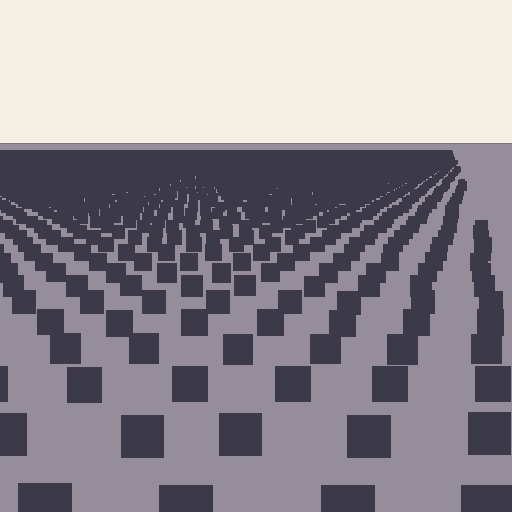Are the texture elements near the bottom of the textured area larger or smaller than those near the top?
Larger. Near the bottom, elements are closer to the viewer and appear at a bigger on-screen size.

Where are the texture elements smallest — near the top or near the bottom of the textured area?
Near the top.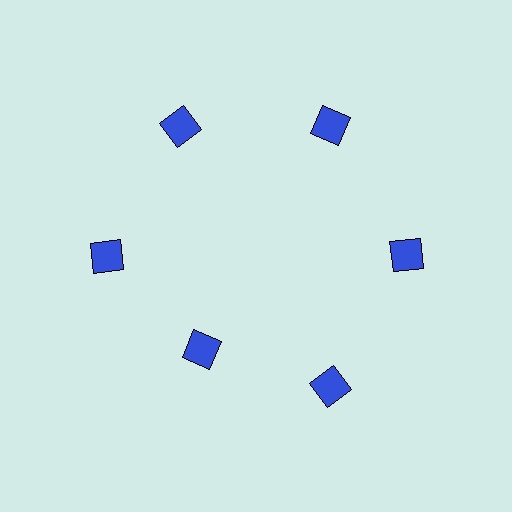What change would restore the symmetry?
The symmetry would be restored by moving it outward, back onto the ring so that all 6 squares sit at equal angles and equal distance from the center.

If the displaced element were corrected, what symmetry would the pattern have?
It would have 6-fold rotational symmetry — the pattern would map onto itself every 60 degrees.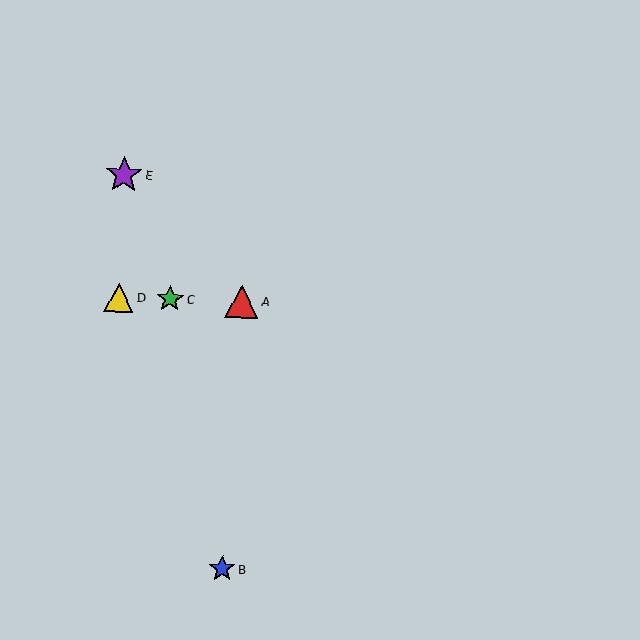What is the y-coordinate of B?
Object B is at y≈569.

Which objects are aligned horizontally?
Objects A, C, D are aligned horizontally.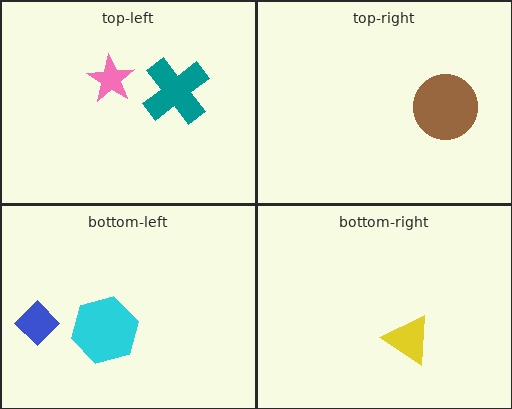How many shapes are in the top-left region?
2.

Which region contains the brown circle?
The top-right region.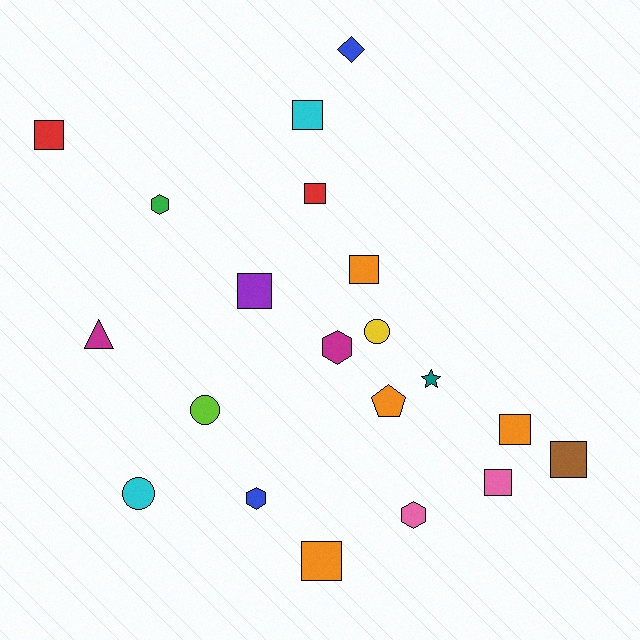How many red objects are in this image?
There are 2 red objects.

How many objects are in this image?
There are 20 objects.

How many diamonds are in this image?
There is 1 diamond.